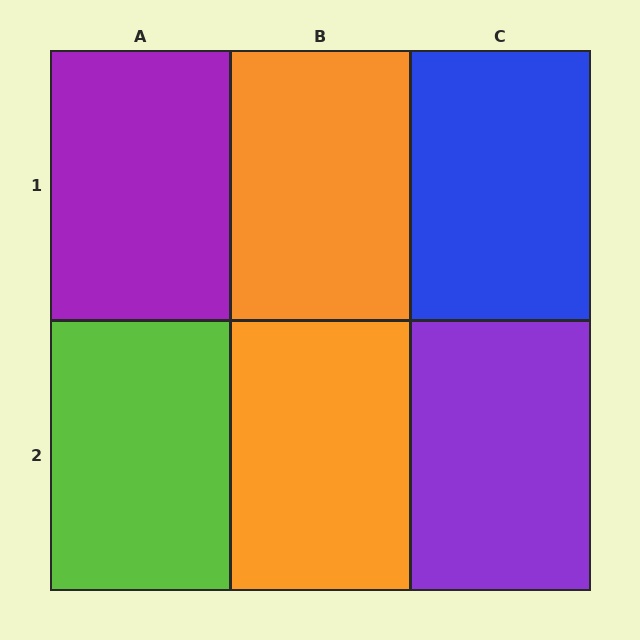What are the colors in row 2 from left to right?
Lime, orange, purple.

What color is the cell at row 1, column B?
Orange.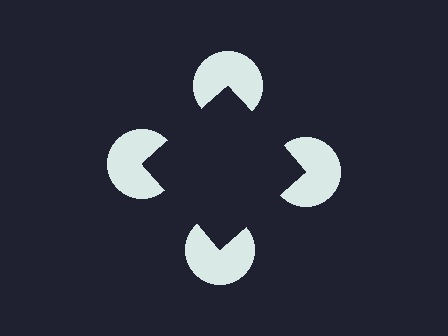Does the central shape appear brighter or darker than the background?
It typically appears slightly darker than the background, even though no actual brightness change is drawn.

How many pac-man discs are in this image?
There are 4 — one at each vertex of the illusory square.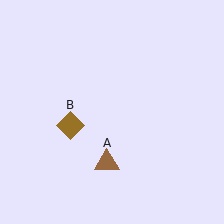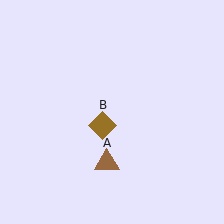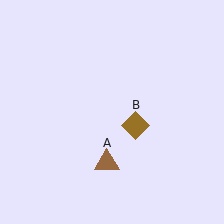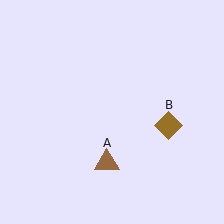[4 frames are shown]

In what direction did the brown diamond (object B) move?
The brown diamond (object B) moved right.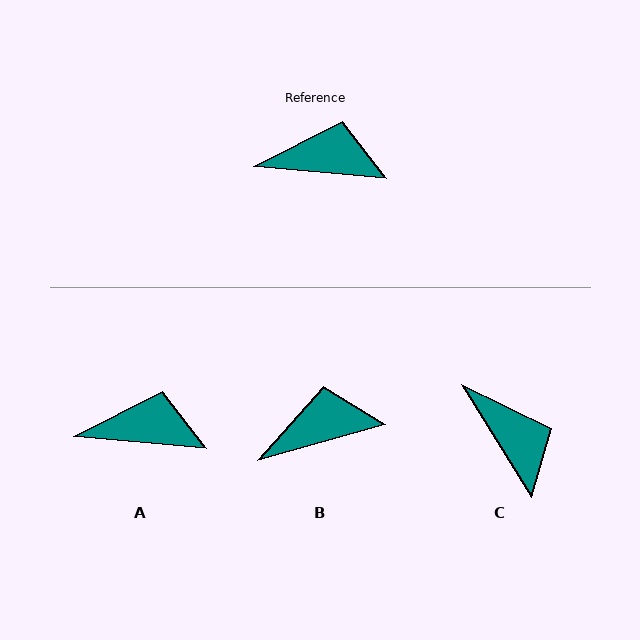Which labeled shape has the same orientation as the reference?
A.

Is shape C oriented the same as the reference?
No, it is off by about 53 degrees.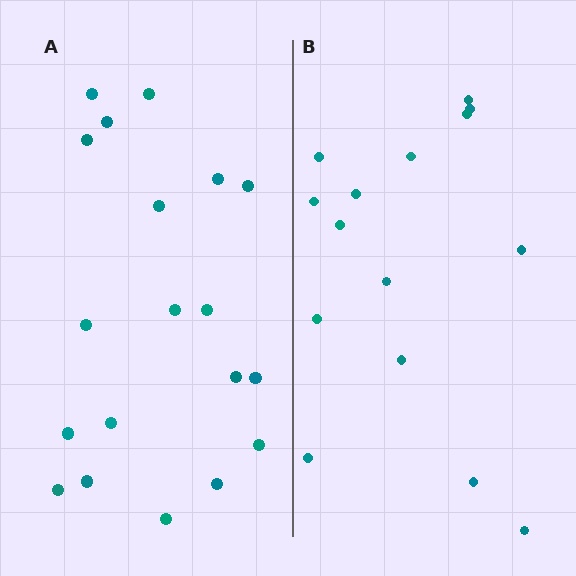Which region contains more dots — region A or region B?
Region A (the left region) has more dots.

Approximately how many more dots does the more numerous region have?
Region A has about 4 more dots than region B.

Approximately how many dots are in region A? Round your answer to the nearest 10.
About 20 dots. (The exact count is 19, which rounds to 20.)